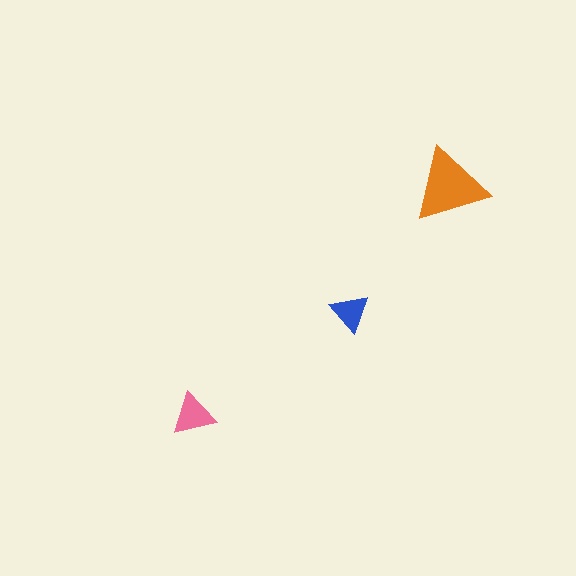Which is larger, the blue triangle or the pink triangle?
The pink one.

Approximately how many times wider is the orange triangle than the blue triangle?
About 2 times wider.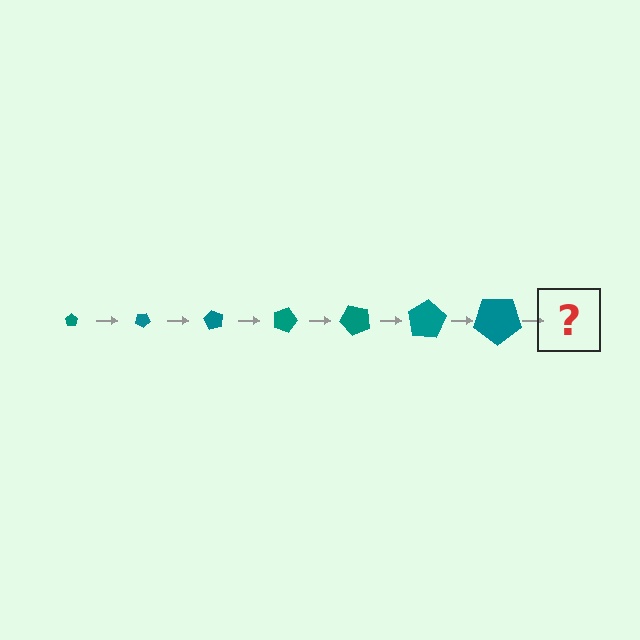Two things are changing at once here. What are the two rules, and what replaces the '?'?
The two rules are that the pentagon grows larger each step and it rotates 30 degrees each step. The '?' should be a pentagon, larger than the previous one and rotated 210 degrees from the start.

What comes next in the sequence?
The next element should be a pentagon, larger than the previous one and rotated 210 degrees from the start.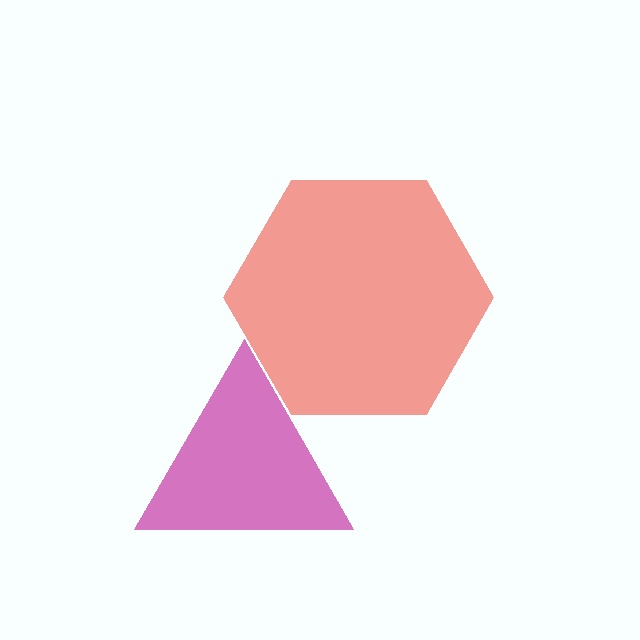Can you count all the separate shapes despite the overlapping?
Yes, there are 2 separate shapes.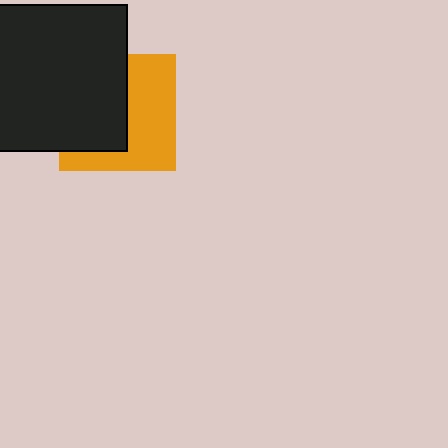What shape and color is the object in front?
The object in front is a black rectangle.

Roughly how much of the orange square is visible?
About half of it is visible (roughly 51%).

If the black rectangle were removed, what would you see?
You would see the complete orange square.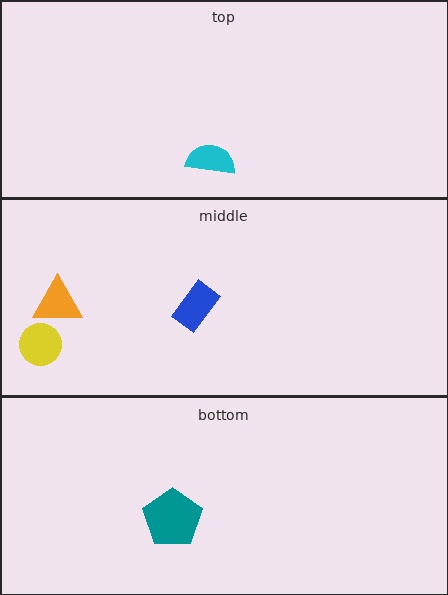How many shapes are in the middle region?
3.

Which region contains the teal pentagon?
The bottom region.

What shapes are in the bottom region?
The teal pentagon.